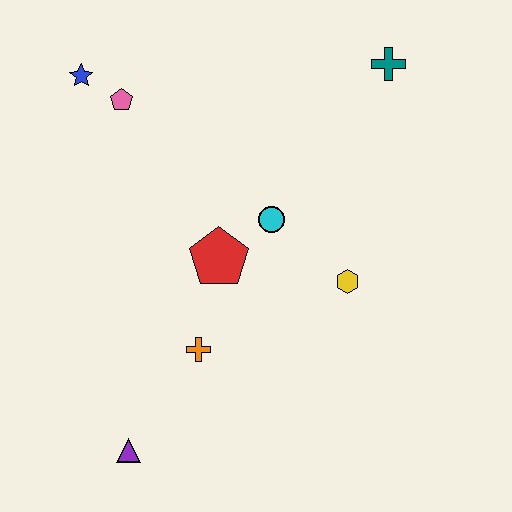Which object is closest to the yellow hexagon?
The cyan circle is closest to the yellow hexagon.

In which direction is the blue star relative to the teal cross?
The blue star is to the left of the teal cross.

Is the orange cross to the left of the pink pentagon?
No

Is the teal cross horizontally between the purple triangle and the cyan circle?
No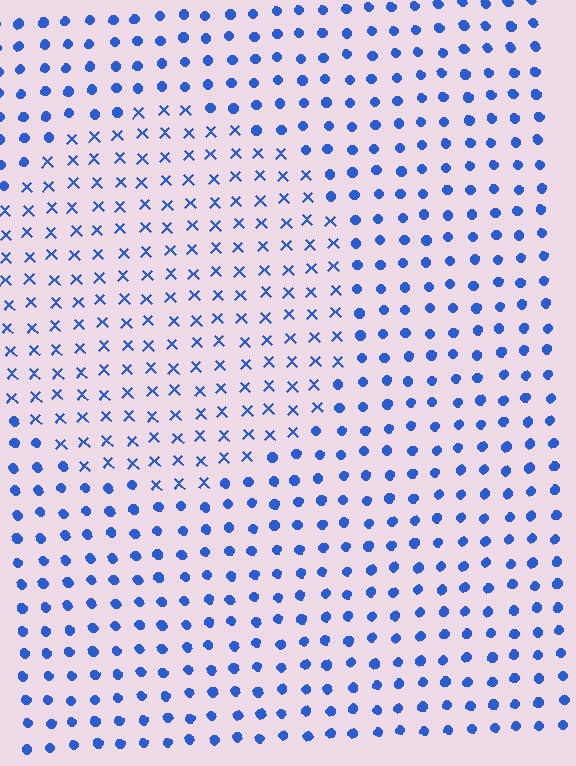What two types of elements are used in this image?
The image uses X marks inside the circle region and circles outside it.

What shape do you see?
I see a circle.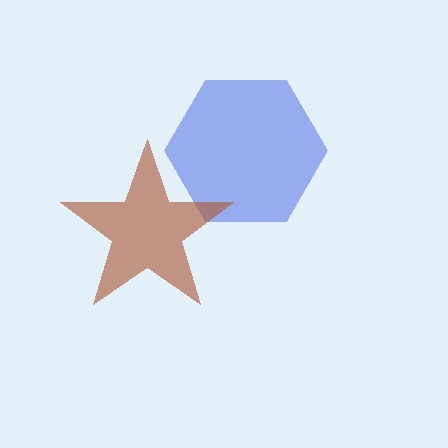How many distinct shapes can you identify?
There are 2 distinct shapes: a blue hexagon, a brown star.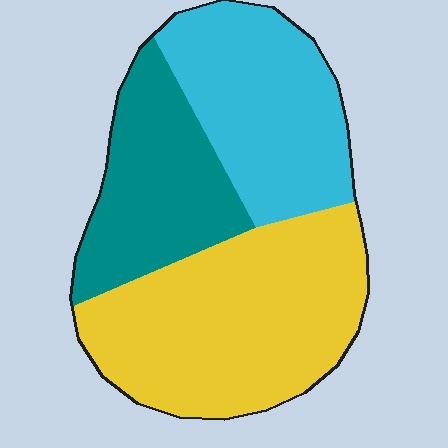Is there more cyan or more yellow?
Yellow.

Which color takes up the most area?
Yellow, at roughly 45%.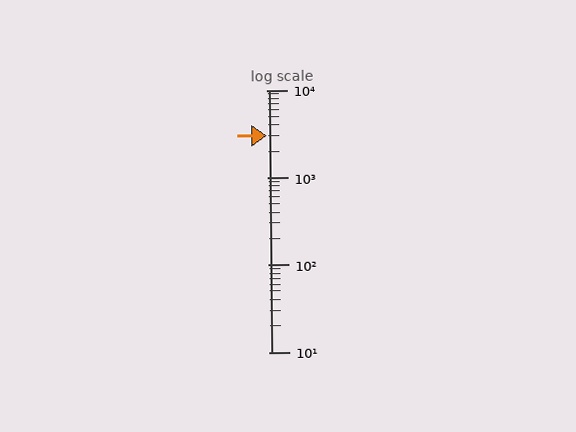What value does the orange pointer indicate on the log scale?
The pointer indicates approximately 3000.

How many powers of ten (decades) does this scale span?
The scale spans 3 decades, from 10 to 10000.